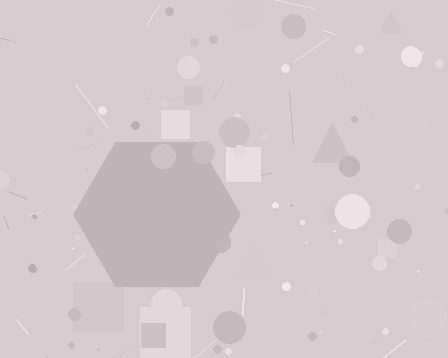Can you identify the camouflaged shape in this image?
The camouflaged shape is a hexagon.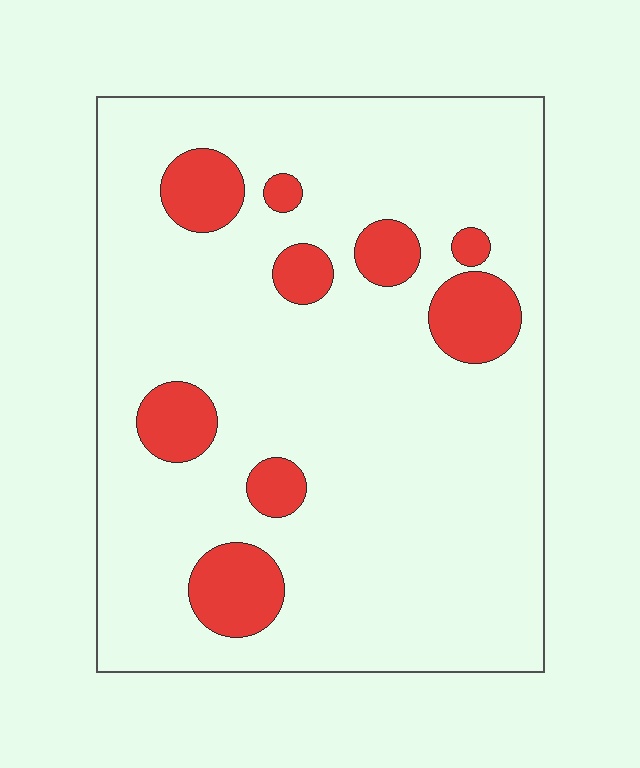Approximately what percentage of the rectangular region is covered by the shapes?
Approximately 15%.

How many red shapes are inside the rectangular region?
9.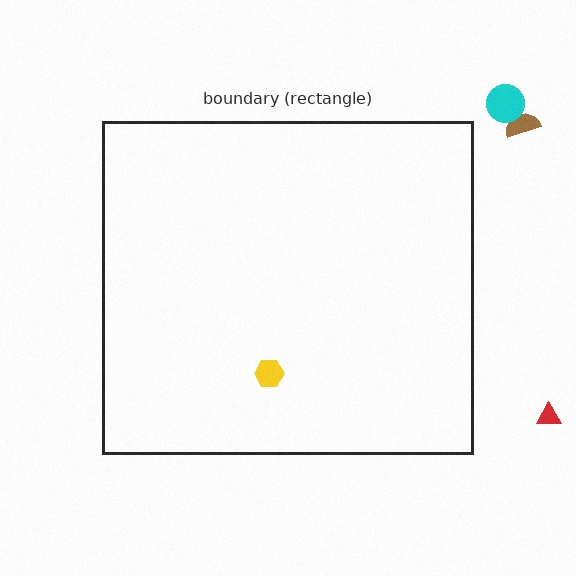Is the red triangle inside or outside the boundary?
Outside.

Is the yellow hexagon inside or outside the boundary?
Inside.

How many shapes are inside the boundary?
1 inside, 3 outside.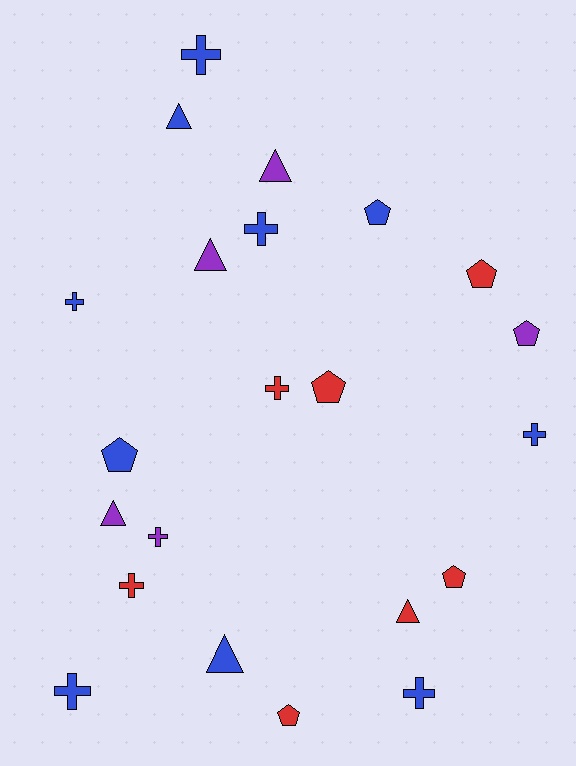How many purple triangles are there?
There are 3 purple triangles.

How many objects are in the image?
There are 22 objects.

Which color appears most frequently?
Blue, with 10 objects.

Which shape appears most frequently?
Cross, with 9 objects.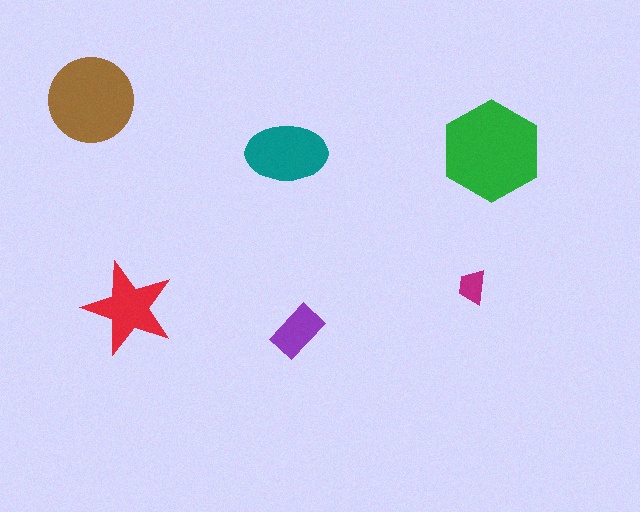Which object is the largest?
The green hexagon.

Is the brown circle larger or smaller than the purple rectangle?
Larger.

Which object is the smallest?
The magenta trapezoid.